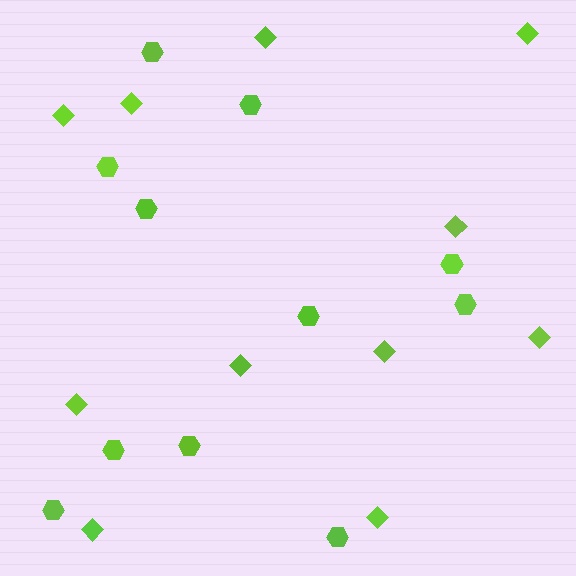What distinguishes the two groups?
There are 2 groups: one group of diamonds (11) and one group of hexagons (11).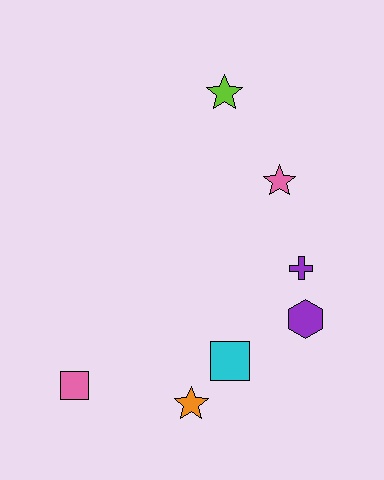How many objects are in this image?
There are 7 objects.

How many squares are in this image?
There are 2 squares.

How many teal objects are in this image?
There are no teal objects.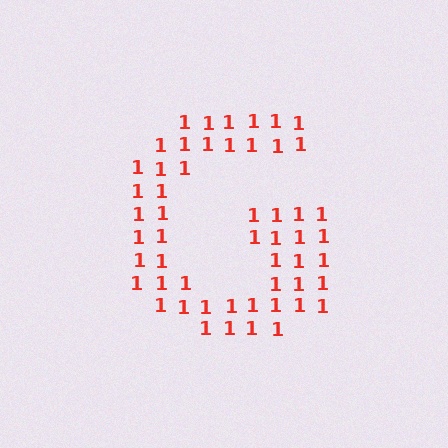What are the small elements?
The small elements are digit 1's.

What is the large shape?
The large shape is the letter G.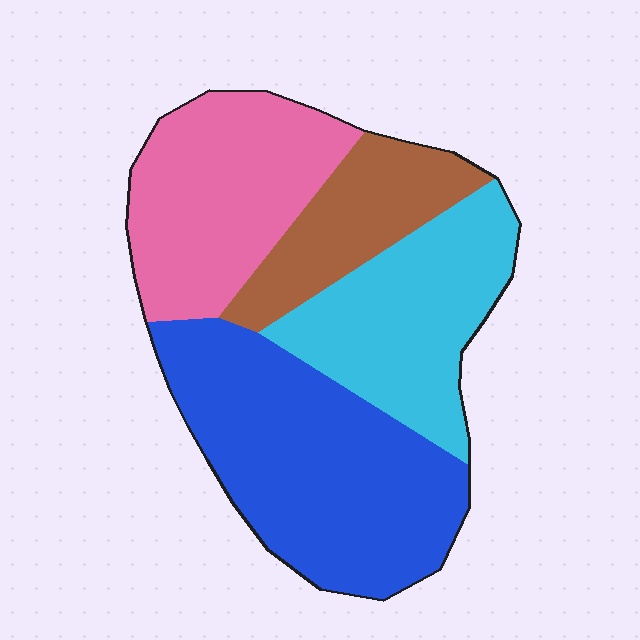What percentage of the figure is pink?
Pink takes up about one quarter (1/4) of the figure.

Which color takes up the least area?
Brown, at roughly 15%.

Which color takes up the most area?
Blue, at roughly 35%.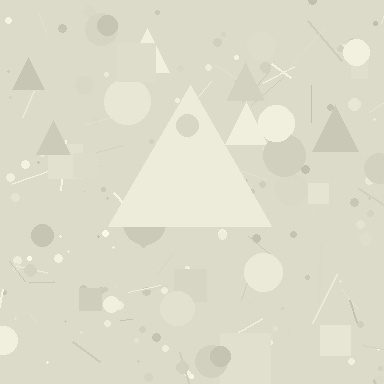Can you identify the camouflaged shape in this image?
The camouflaged shape is a triangle.